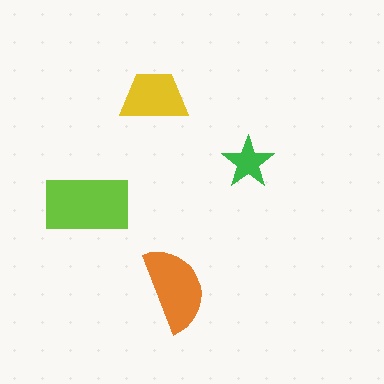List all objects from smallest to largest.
The green star, the yellow trapezoid, the orange semicircle, the lime rectangle.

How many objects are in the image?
There are 4 objects in the image.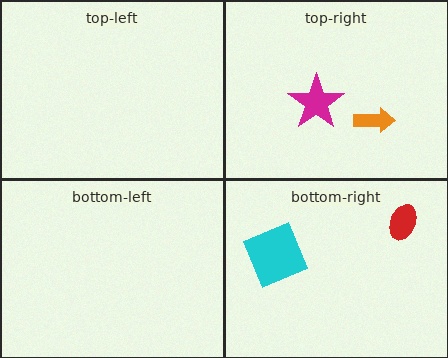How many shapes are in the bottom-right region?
2.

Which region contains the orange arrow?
The top-right region.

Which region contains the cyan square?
The bottom-right region.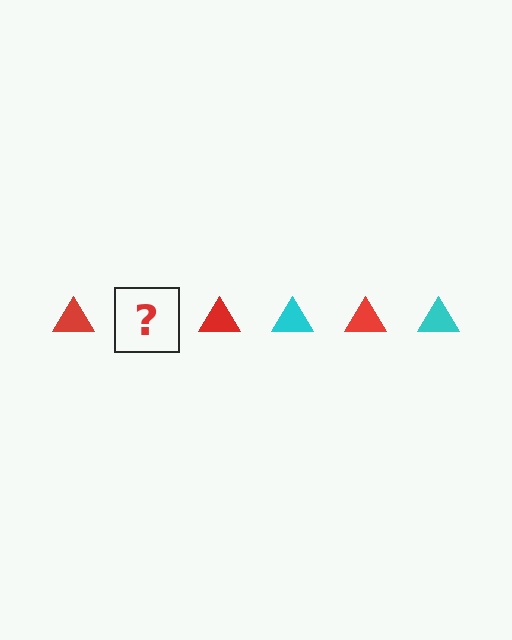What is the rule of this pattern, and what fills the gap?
The rule is that the pattern cycles through red, cyan triangles. The gap should be filled with a cyan triangle.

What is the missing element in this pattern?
The missing element is a cyan triangle.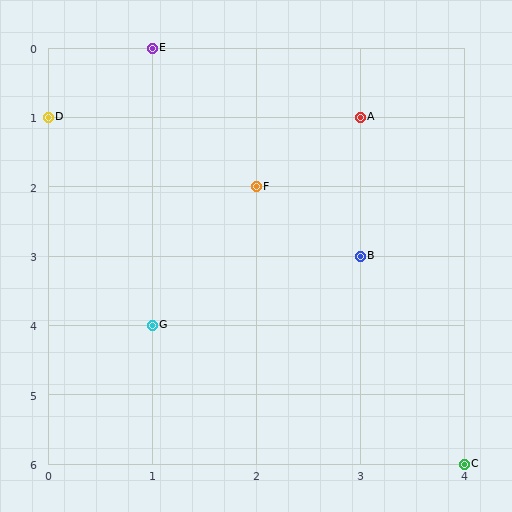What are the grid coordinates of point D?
Point D is at grid coordinates (0, 1).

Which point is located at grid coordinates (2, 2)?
Point F is at (2, 2).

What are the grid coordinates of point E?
Point E is at grid coordinates (1, 0).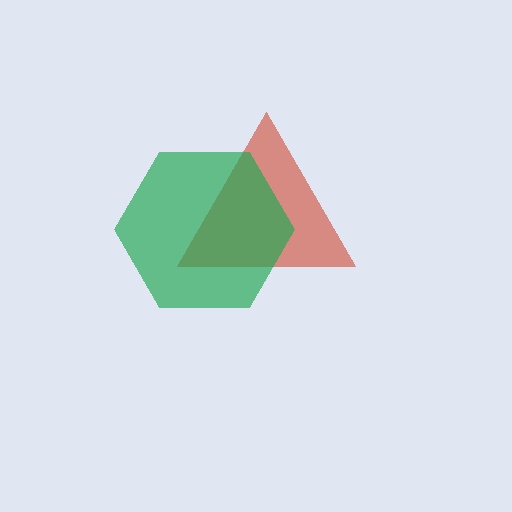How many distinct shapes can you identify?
There are 2 distinct shapes: a red triangle, a green hexagon.